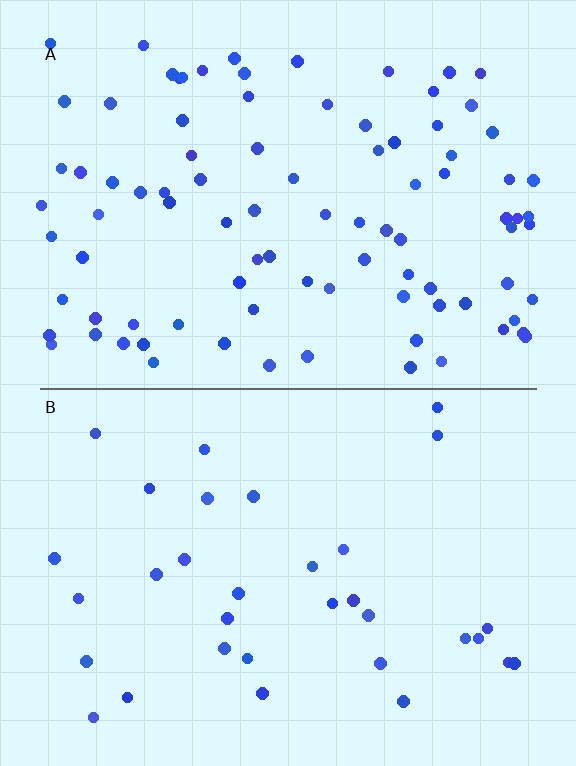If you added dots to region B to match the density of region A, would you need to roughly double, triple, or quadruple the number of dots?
Approximately triple.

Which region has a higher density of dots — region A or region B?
A (the top).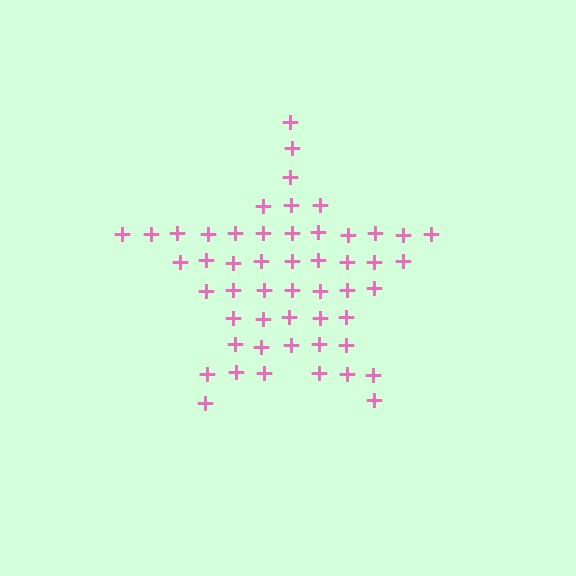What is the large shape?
The large shape is a star.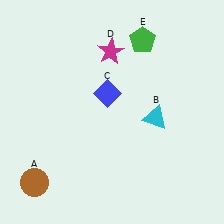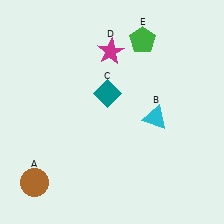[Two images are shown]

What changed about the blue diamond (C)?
In Image 1, C is blue. In Image 2, it changed to teal.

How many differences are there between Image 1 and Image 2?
There is 1 difference between the two images.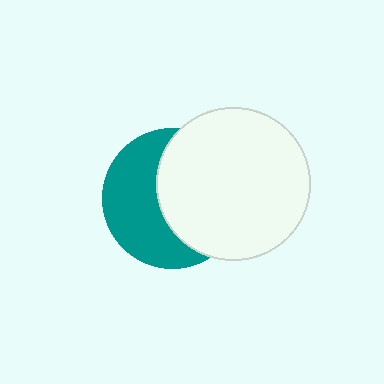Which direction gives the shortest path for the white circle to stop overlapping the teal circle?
Moving right gives the shortest separation.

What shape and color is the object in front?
The object in front is a white circle.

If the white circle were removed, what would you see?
You would see the complete teal circle.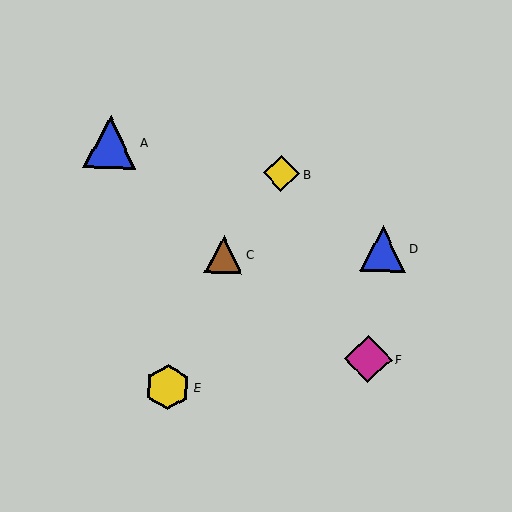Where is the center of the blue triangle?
The center of the blue triangle is at (110, 142).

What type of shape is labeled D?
Shape D is a blue triangle.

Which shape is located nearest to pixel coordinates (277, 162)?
The yellow diamond (labeled B) at (281, 174) is nearest to that location.